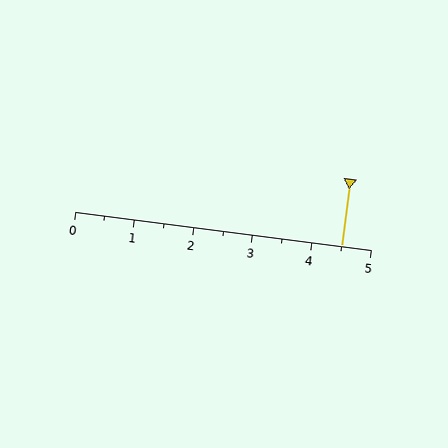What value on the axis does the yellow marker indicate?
The marker indicates approximately 4.5.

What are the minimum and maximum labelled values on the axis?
The axis runs from 0 to 5.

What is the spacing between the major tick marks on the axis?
The major ticks are spaced 1 apart.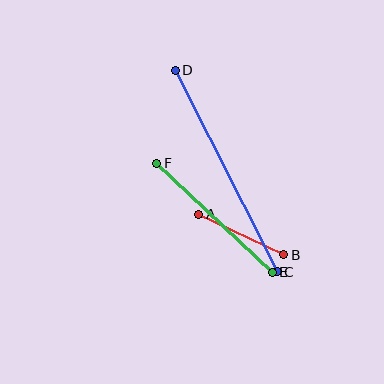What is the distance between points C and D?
The distance is approximately 226 pixels.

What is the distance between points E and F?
The distance is approximately 159 pixels.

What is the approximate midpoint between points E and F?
The midpoint is at approximately (214, 218) pixels.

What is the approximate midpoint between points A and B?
The midpoint is at approximately (241, 234) pixels.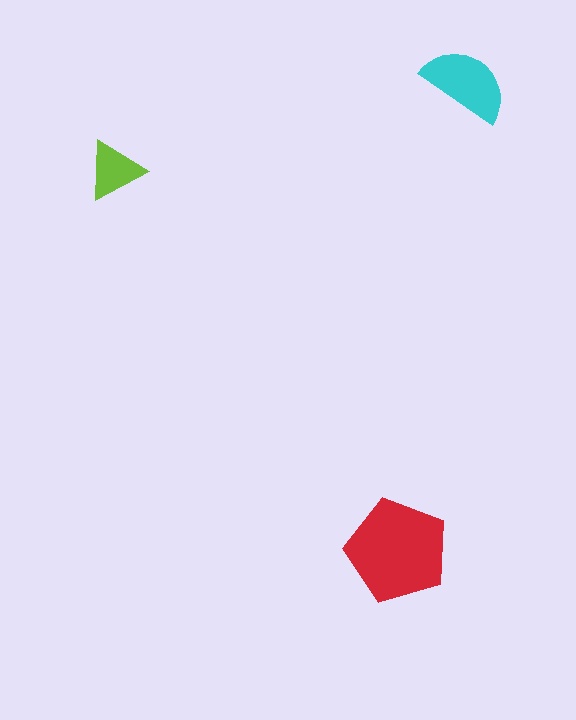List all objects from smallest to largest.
The lime triangle, the cyan semicircle, the red pentagon.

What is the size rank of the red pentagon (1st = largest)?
1st.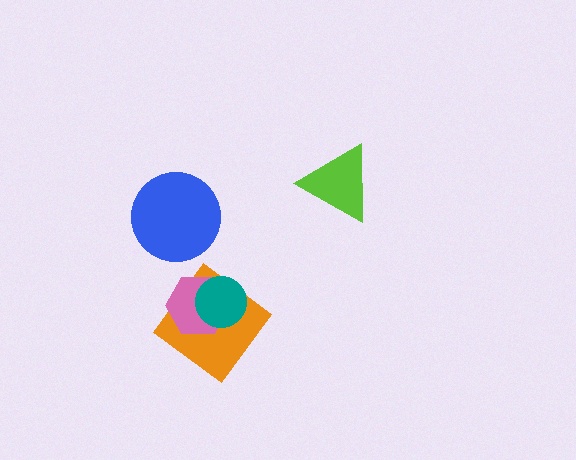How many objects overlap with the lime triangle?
0 objects overlap with the lime triangle.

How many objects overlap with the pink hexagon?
2 objects overlap with the pink hexagon.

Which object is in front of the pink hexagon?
The teal circle is in front of the pink hexagon.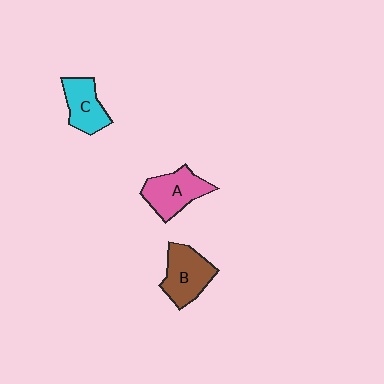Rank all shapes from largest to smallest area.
From largest to smallest: B (brown), A (pink), C (cyan).